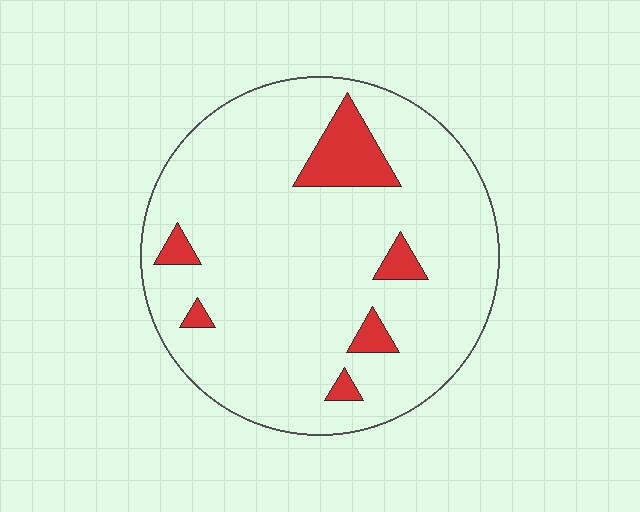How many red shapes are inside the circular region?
6.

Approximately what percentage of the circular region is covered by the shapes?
Approximately 10%.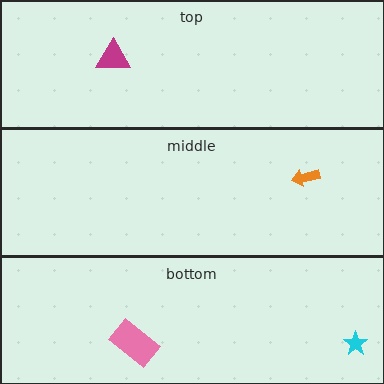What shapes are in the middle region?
The orange arrow.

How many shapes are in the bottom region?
2.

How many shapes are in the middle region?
1.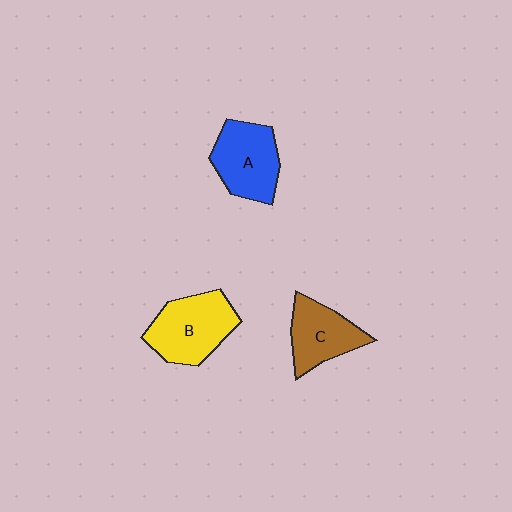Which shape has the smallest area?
Shape C (brown).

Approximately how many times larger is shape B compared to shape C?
Approximately 1.3 times.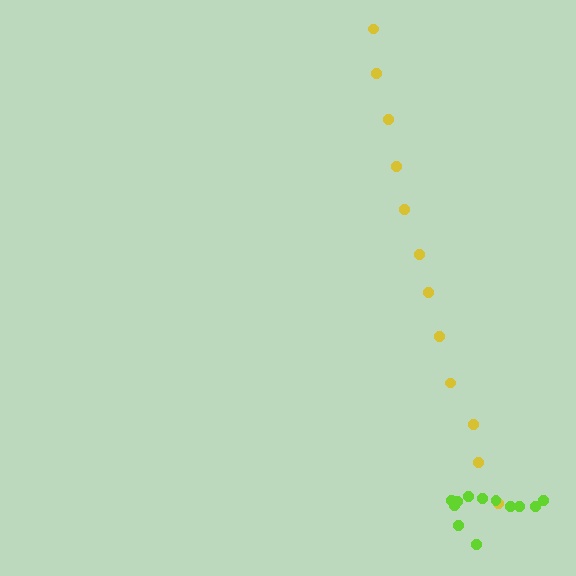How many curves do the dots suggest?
There are 2 distinct paths.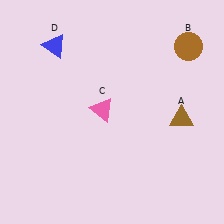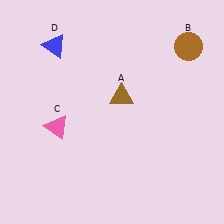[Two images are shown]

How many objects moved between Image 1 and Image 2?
2 objects moved between the two images.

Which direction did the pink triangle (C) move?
The pink triangle (C) moved left.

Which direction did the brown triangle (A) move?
The brown triangle (A) moved left.